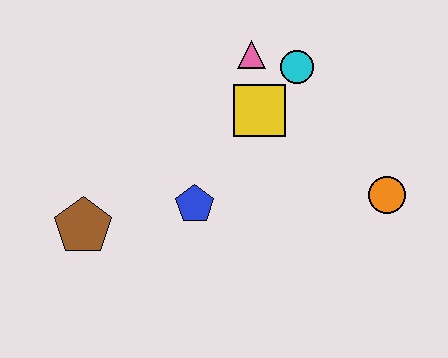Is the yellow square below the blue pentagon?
No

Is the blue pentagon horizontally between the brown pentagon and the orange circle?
Yes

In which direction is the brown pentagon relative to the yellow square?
The brown pentagon is to the left of the yellow square.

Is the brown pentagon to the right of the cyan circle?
No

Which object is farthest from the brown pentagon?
The orange circle is farthest from the brown pentagon.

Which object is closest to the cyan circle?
The pink triangle is closest to the cyan circle.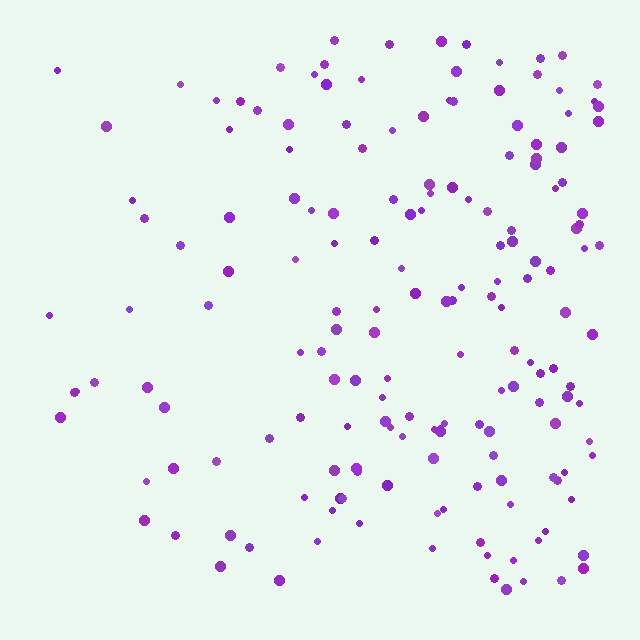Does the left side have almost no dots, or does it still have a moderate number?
Still a moderate number, just noticeably fewer than the right.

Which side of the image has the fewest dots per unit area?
The left.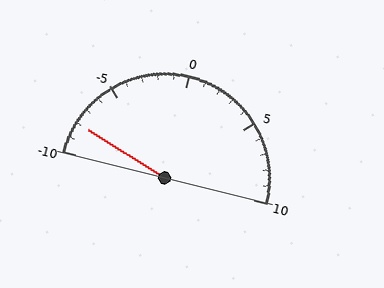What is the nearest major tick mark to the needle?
The nearest major tick mark is -10.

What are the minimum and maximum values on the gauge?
The gauge ranges from -10 to 10.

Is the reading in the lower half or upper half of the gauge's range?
The reading is in the lower half of the range (-10 to 10).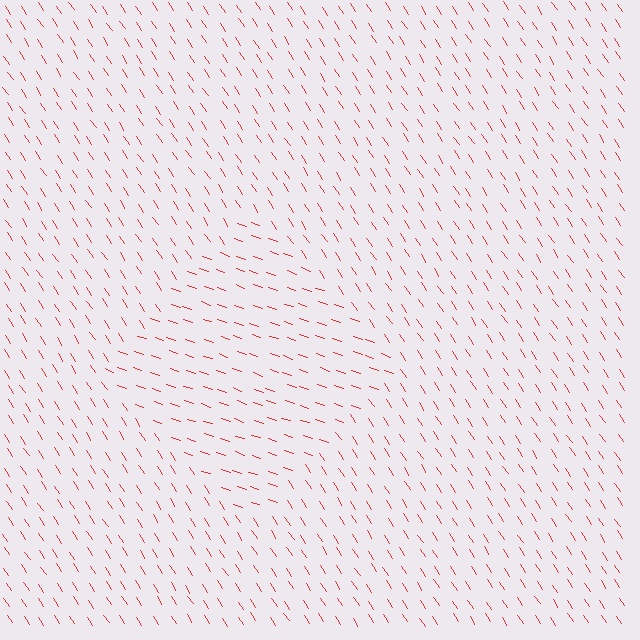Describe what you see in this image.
The image is filled with small red line segments. A diamond region in the image has lines oriented differently from the surrounding lines, creating a visible texture boundary.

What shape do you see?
I see a diamond.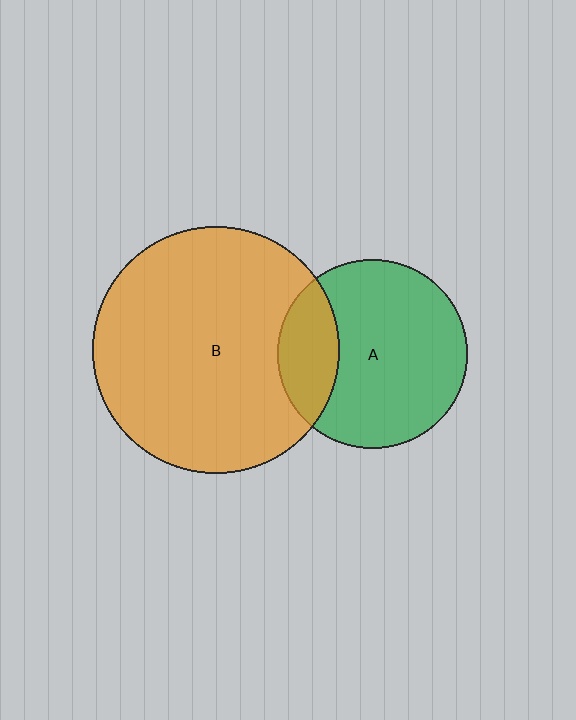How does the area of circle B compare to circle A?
Approximately 1.7 times.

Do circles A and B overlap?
Yes.